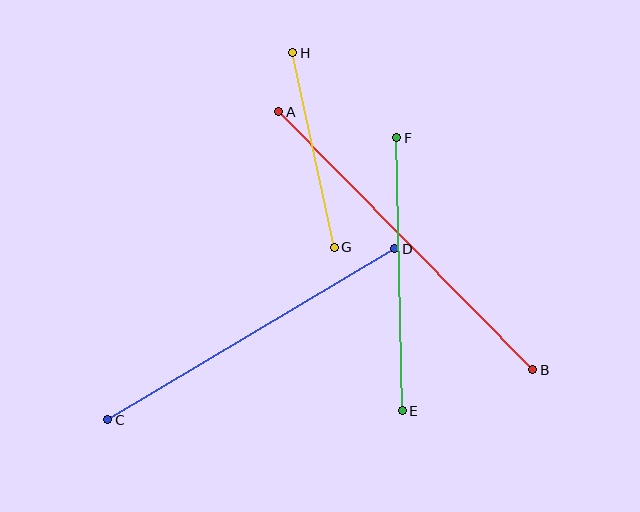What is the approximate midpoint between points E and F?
The midpoint is at approximately (400, 274) pixels.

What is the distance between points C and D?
The distance is approximately 334 pixels.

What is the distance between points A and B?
The distance is approximately 362 pixels.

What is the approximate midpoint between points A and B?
The midpoint is at approximately (406, 241) pixels.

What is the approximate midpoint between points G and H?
The midpoint is at approximately (313, 150) pixels.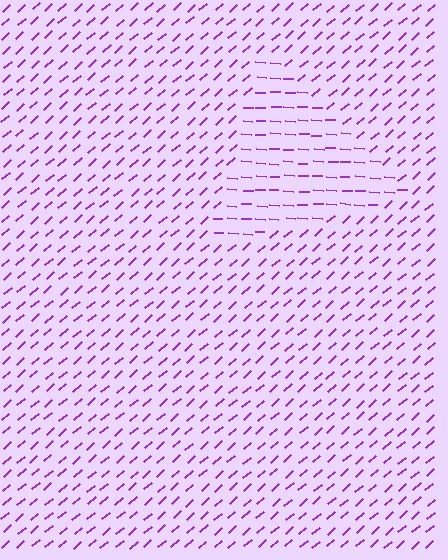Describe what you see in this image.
The image is filled with small purple line segments. A triangle region in the image has lines oriented differently from the surrounding lines, creating a visible texture boundary.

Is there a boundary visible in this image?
Yes, there is a texture boundary formed by a change in line orientation.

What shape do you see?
I see a triangle.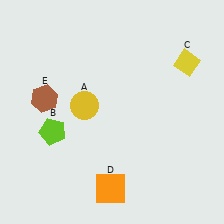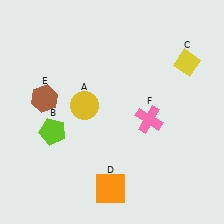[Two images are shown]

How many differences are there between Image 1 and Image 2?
There is 1 difference between the two images.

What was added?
A pink cross (F) was added in Image 2.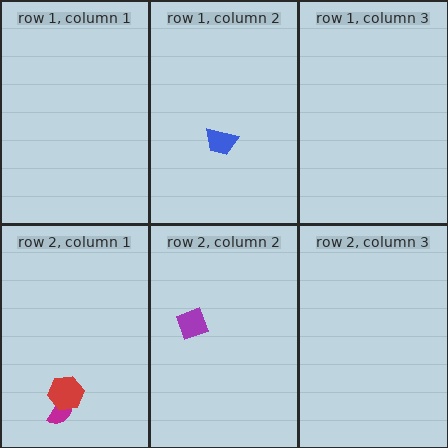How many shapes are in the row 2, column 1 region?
2.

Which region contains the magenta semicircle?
The row 2, column 1 region.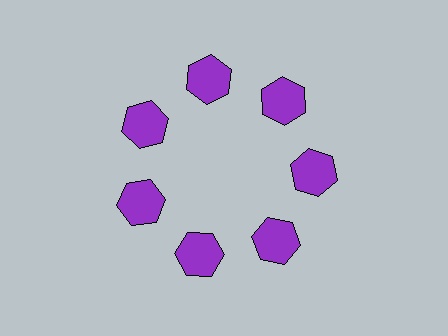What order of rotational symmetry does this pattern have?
This pattern has 7-fold rotational symmetry.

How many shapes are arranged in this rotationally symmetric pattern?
There are 7 shapes, arranged in 7 groups of 1.